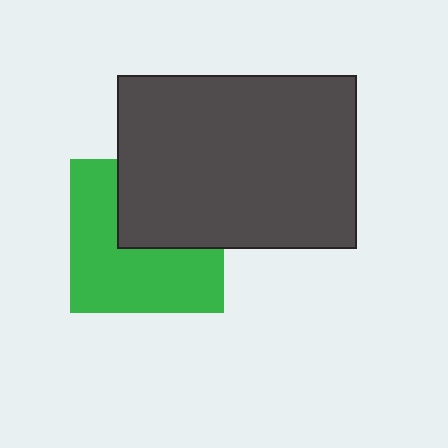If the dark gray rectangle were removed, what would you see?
You would see the complete green square.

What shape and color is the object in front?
The object in front is a dark gray rectangle.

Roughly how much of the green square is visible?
About half of it is visible (roughly 60%).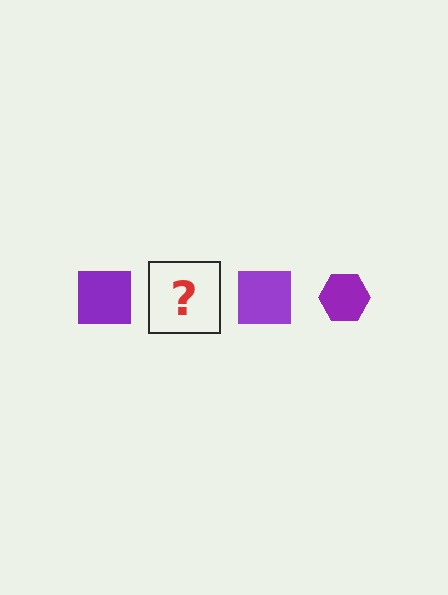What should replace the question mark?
The question mark should be replaced with a purple hexagon.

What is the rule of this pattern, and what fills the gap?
The rule is that the pattern cycles through square, hexagon shapes in purple. The gap should be filled with a purple hexagon.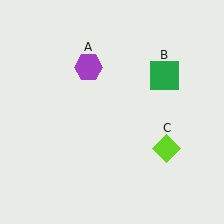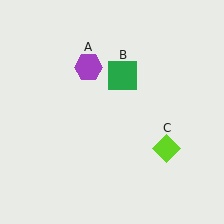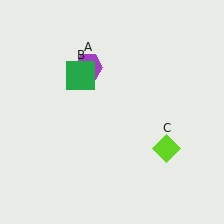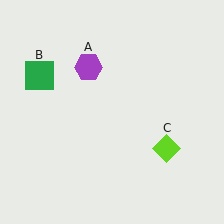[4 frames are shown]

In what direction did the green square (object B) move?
The green square (object B) moved left.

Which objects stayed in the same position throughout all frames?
Purple hexagon (object A) and lime diamond (object C) remained stationary.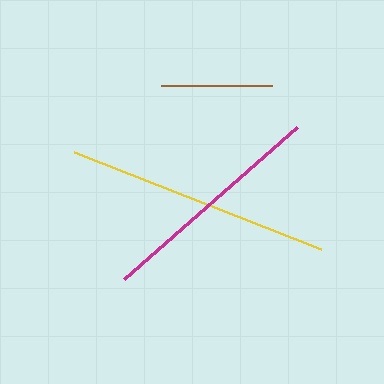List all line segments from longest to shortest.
From longest to shortest: yellow, magenta, brown.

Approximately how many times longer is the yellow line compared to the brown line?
The yellow line is approximately 2.4 times the length of the brown line.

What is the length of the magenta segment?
The magenta segment is approximately 231 pixels long.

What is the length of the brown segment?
The brown segment is approximately 111 pixels long.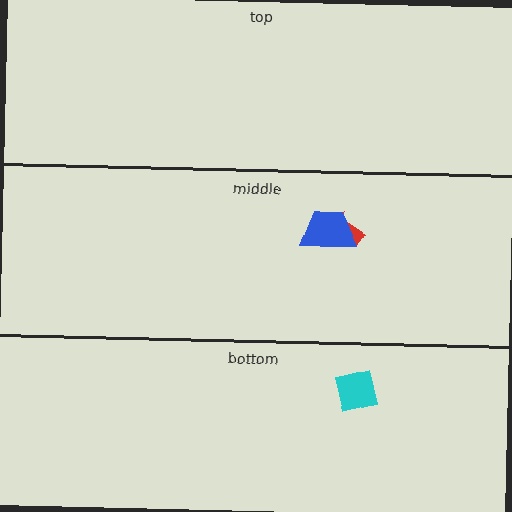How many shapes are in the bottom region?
1.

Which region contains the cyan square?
The bottom region.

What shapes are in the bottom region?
The cyan square.